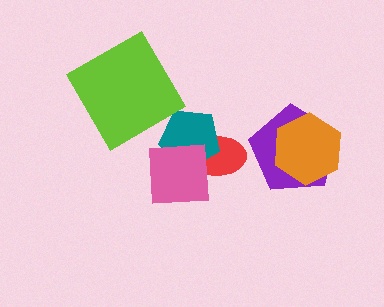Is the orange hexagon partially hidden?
No, no other shape covers it.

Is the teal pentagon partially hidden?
Yes, it is partially covered by another shape.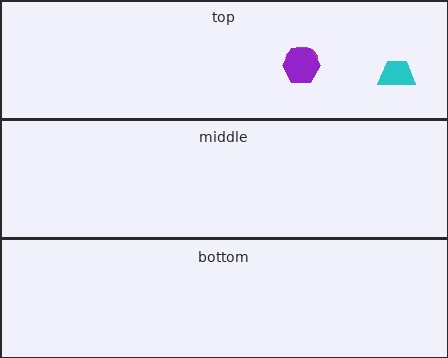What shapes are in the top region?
The magenta ellipse, the cyan trapezoid, the purple hexagon.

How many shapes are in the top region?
3.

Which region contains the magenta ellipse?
The top region.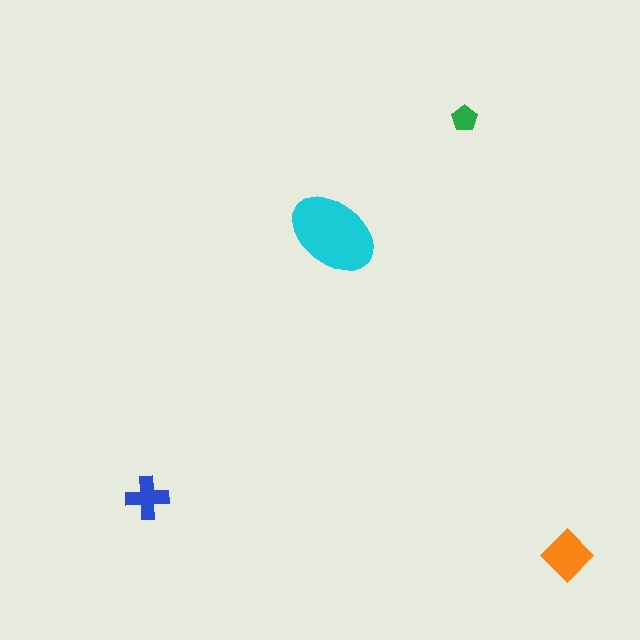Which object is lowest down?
The orange diamond is bottommost.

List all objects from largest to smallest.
The cyan ellipse, the orange diamond, the blue cross, the green pentagon.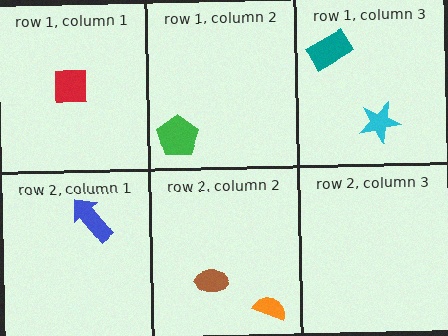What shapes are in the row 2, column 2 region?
The orange semicircle, the brown ellipse.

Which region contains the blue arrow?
The row 2, column 1 region.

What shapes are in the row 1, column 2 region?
The green pentagon.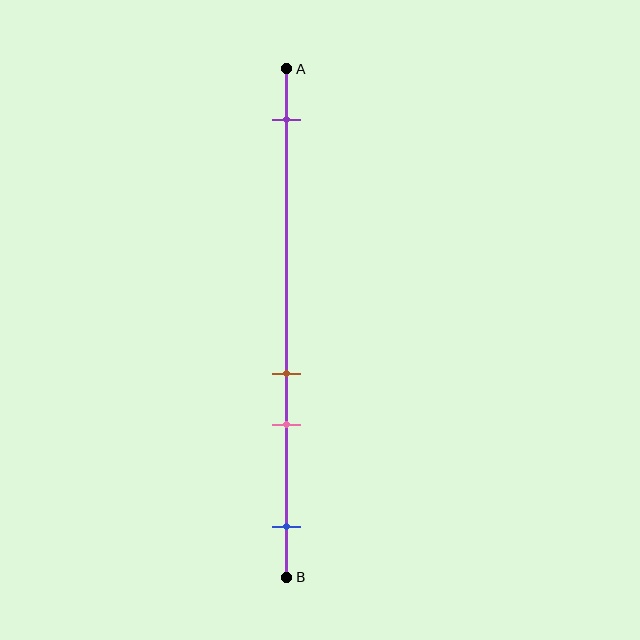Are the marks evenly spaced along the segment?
No, the marks are not evenly spaced.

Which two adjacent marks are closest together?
The brown and pink marks are the closest adjacent pair.